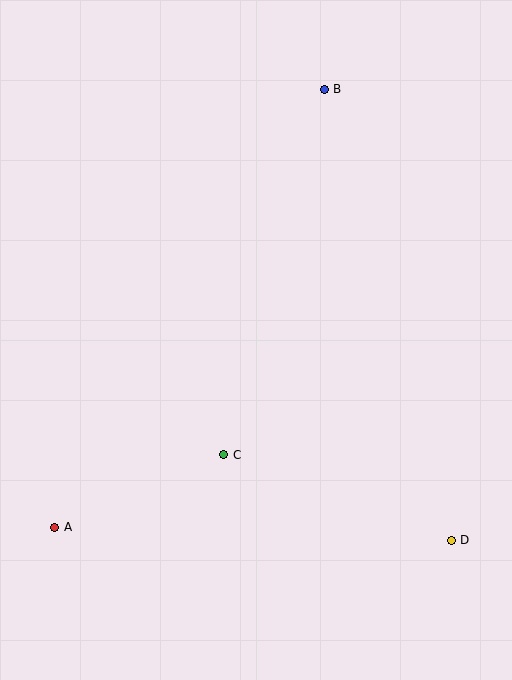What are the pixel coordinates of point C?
Point C is at (224, 455).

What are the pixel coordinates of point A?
Point A is at (55, 528).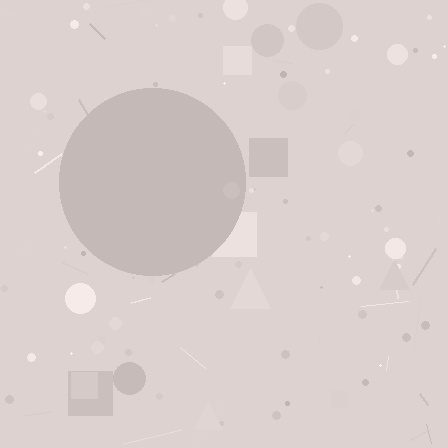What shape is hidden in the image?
A circle is hidden in the image.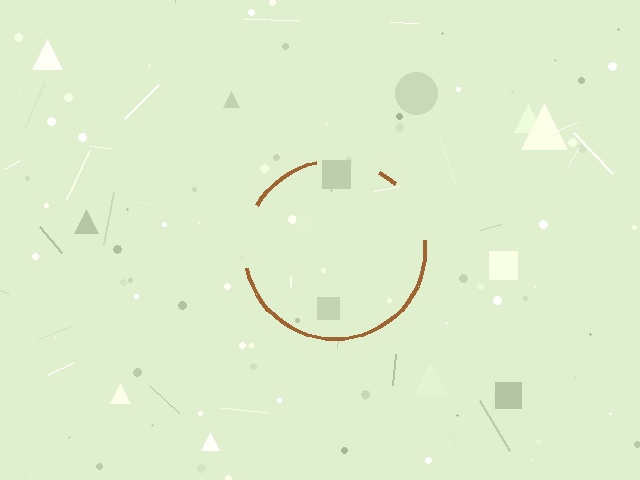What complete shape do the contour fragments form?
The contour fragments form a circle.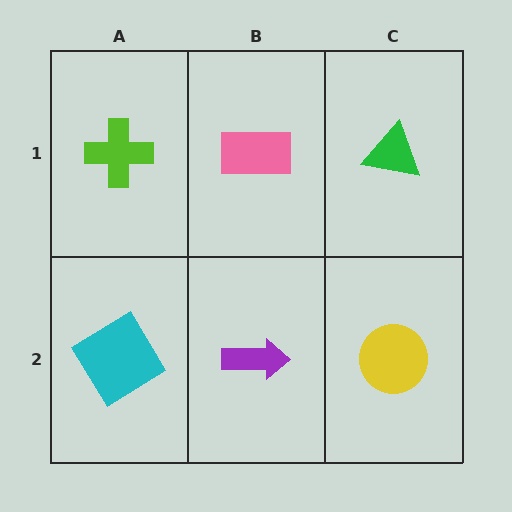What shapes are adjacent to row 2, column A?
A lime cross (row 1, column A), a purple arrow (row 2, column B).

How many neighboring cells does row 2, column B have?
3.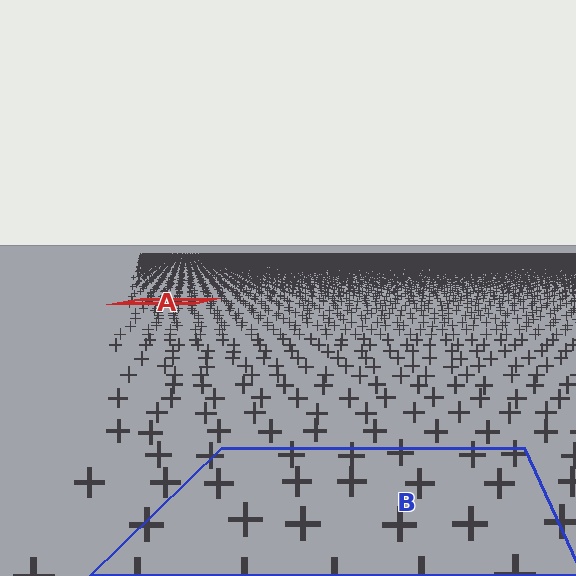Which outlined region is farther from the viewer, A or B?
Region A is farther from the viewer — the texture elements inside it appear smaller and more densely packed.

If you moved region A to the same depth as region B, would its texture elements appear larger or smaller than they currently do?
They would appear larger. At a closer depth, the same texture elements are projected at a bigger on-screen size.